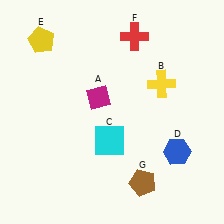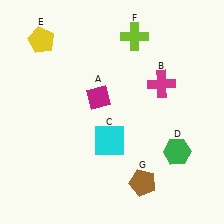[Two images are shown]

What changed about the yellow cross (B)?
In Image 1, B is yellow. In Image 2, it changed to magenta.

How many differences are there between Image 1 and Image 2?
There are 3 differences between the two images.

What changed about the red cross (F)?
In Image 1, F is red. In Image 2, it changed to lime.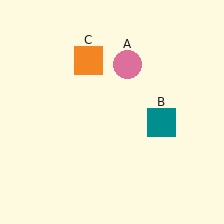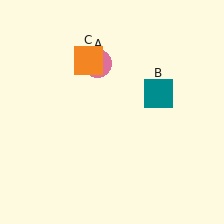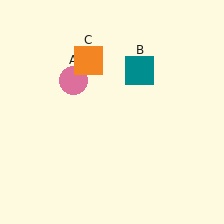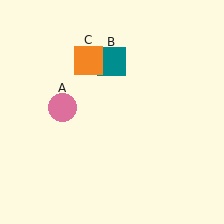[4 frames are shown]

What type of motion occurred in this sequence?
The pink circle (object A), teal square (object B) rotated counterclockwise around the center of the scene.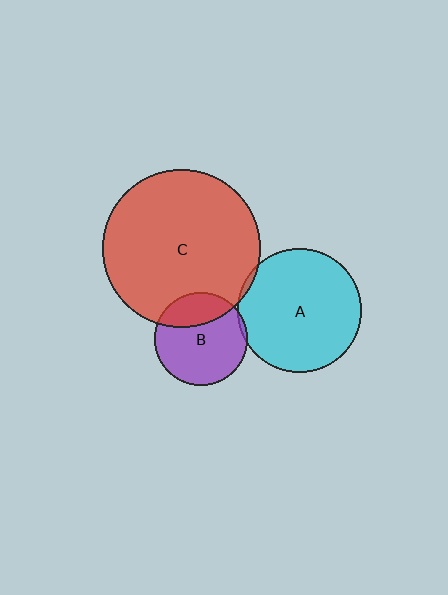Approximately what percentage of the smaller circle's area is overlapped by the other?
Approximately 5%.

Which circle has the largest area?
Circle C (red).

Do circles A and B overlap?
Yes.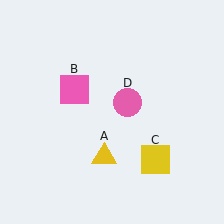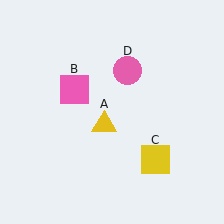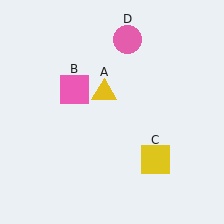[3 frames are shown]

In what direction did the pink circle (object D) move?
The pink circle (object D) moved up.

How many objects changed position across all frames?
2 objects changed position: yellow triangle (object A), pink circle (object D).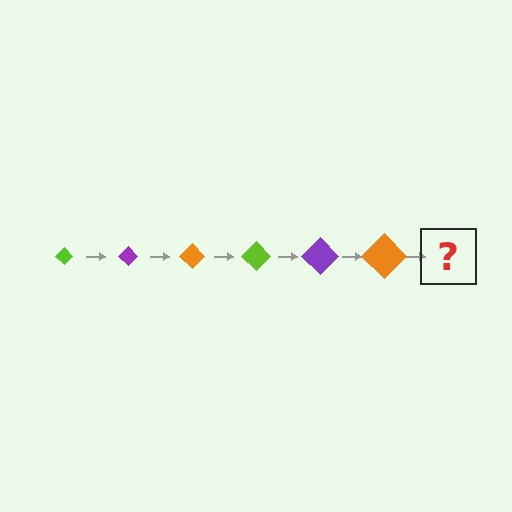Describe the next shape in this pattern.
It should be a lime diamond, larger than the previous one.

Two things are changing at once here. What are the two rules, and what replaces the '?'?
The two rules are that the diamond grows larger each step and the color cycles through lime, purple, and orange. The '?' should be a lime diamond, larger than the previous one.